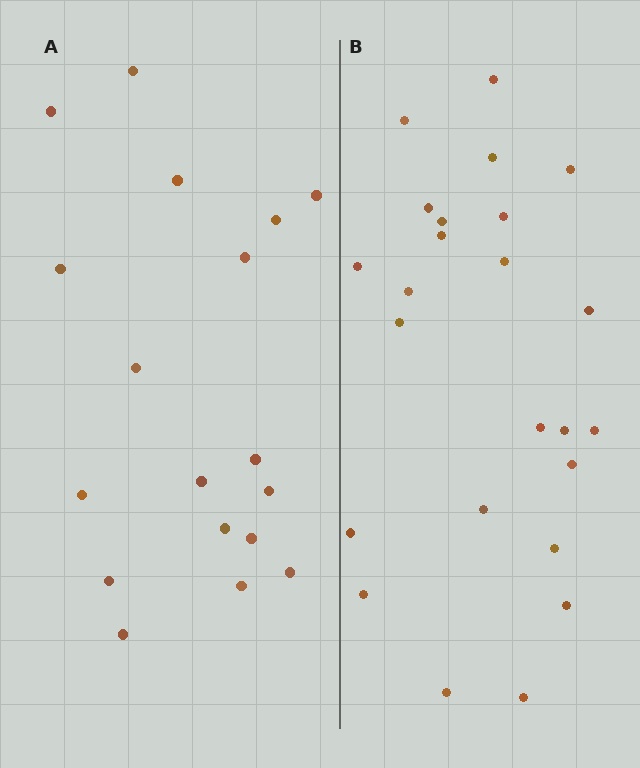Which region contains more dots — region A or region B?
Region B (the right region) has more dots.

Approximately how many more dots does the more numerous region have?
Region B has about 6 more dots than region A.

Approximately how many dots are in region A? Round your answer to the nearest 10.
About 20 dots. (The exact count is 18, which rounds to 20.)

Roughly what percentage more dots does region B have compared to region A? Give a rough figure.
About 35% more.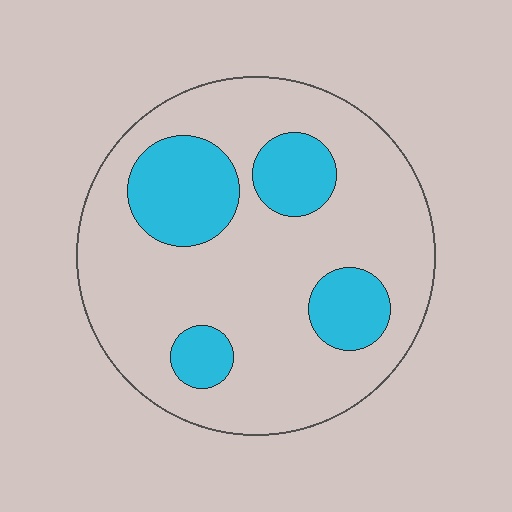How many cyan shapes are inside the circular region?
4.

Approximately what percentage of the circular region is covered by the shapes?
Approximately 25%.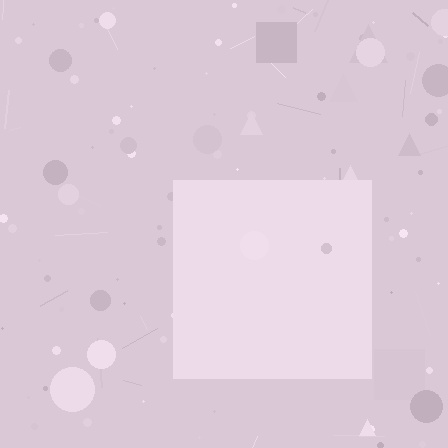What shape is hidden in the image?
A square is hidden in the image.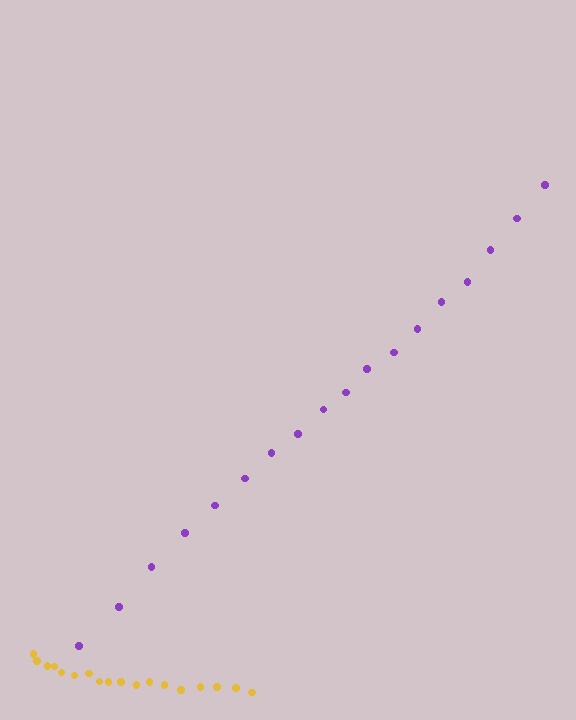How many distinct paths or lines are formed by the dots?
There are 2 distinct paths.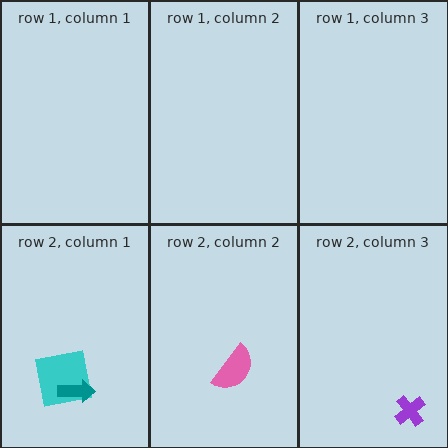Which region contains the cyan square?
The row 2, column 1 region.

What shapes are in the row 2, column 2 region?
The pink semicircle.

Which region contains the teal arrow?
The row 2, column 1 region.